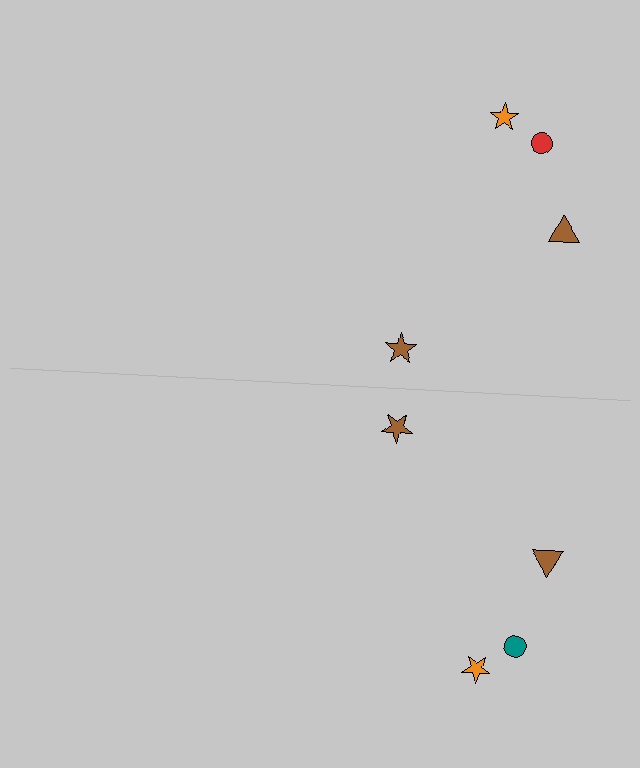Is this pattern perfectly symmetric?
No, the pattern is not perfectly symmetric. The teal circle on the bottom side breaks the symmetry — its mirror counterpart is red.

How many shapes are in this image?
There are 8 shapes in this image.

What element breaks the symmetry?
The teal circle on the bottom side breaks the symmetry — its mirror counterpart is red.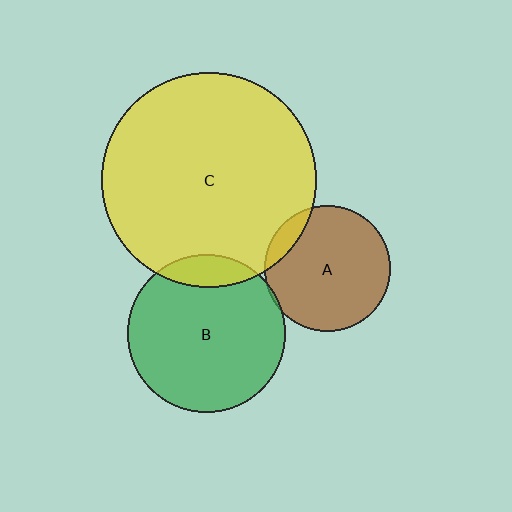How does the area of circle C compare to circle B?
Approximately 1.8 times.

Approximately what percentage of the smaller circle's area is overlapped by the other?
Approximately 10%.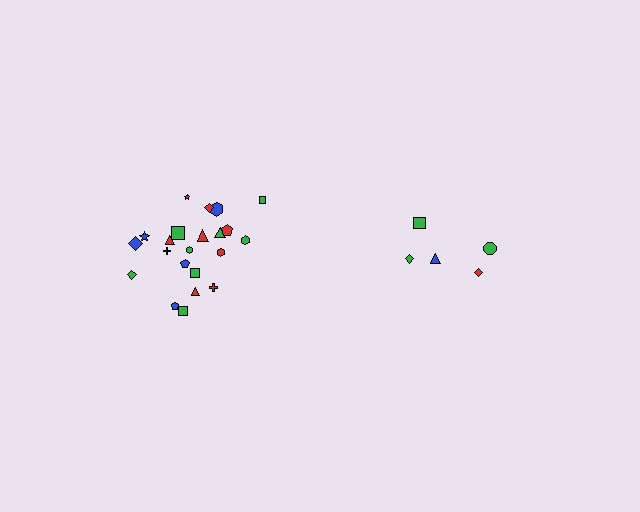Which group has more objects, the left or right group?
The left group.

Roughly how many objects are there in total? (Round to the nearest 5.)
Roughly 25 objects in total.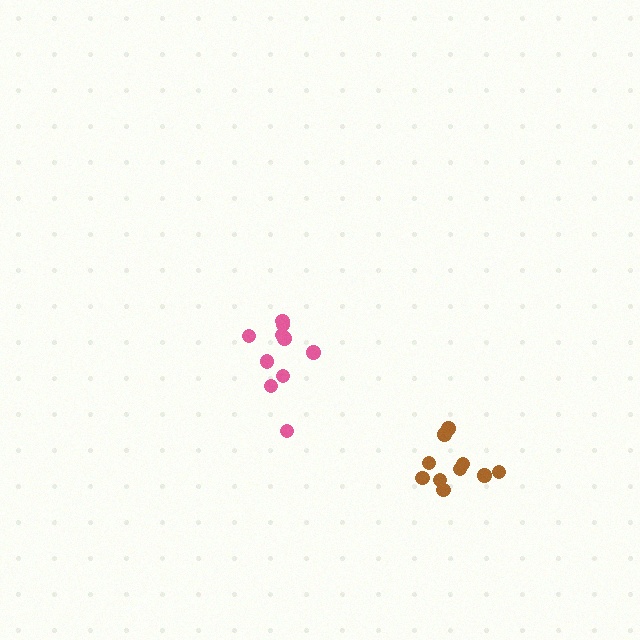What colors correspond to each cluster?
The clusters are colored: pink, brown.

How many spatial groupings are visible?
There are 2 spatial groupings.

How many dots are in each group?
Group 1: 10 dots, Group 2: 10 dots (20 total).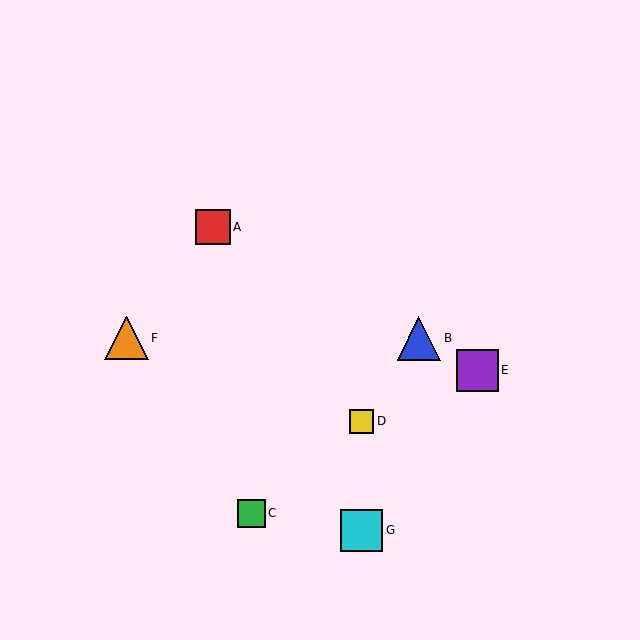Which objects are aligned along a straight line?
Objects A, B, E are aligned along a straight line.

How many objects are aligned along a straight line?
3 objects (A, B, E) are aligned along a straight line.